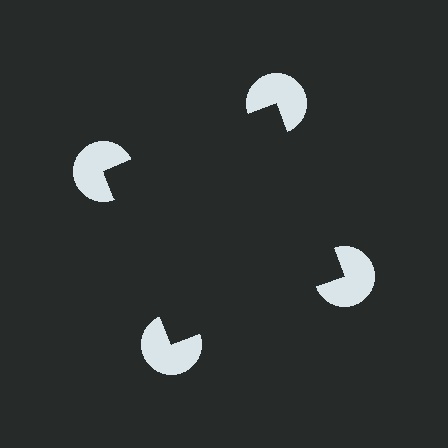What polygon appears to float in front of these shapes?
An illusory square — its edges are inferred from the aligned wedge cuts in the pac-man discs, not physically drawn.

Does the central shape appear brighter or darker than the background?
It typically appears slightly darker than the background, even though no actual brightness change is drawn.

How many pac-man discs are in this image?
There are 4 — one at each vertex of the illusory square.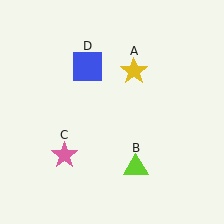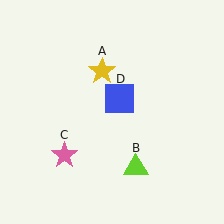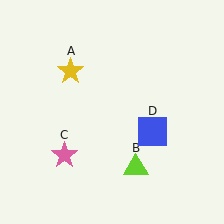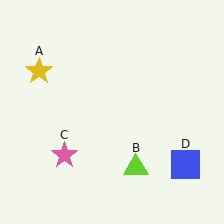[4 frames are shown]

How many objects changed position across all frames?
2 objects changed position: yellow star (object A), blue square (object D).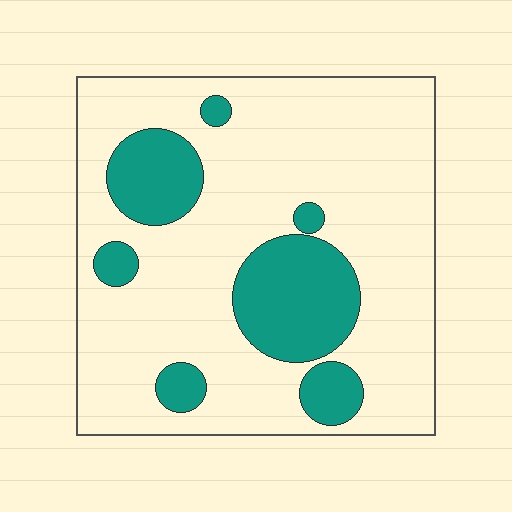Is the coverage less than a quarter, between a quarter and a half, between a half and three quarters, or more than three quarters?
Less than a quarter.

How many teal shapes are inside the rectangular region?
7.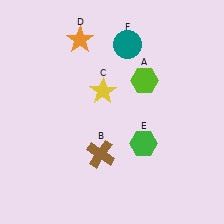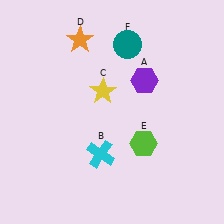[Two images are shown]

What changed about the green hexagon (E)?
In Image 1, E is green. In Image 2, it changed to lime.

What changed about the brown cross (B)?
In Image 1, B is brown. In Image 2, it changed to cyan.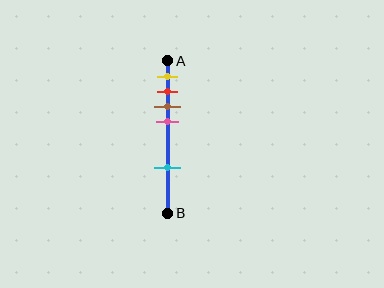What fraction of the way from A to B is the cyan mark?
The cyan mark is approximately 70% (0.7) of the way from A to B.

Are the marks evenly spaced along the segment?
No, the marks are not evenly spaced.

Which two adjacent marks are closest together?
The red and brown marks are the closest adjacent pair.